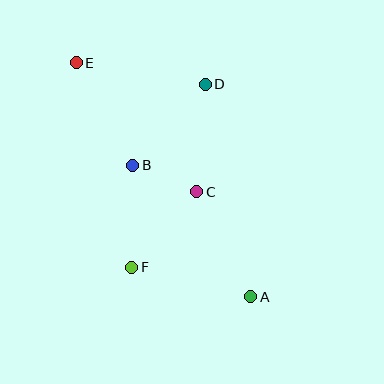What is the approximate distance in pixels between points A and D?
The distance between A and D is approximately 217 pixels.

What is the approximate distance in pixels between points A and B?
The distance between A and B is approximately 177 pixels.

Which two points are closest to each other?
Points B and C are closest to each other.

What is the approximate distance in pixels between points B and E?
The distance between B and E is approximately 117 pixels.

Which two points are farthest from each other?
Points A and E are farthest from each other.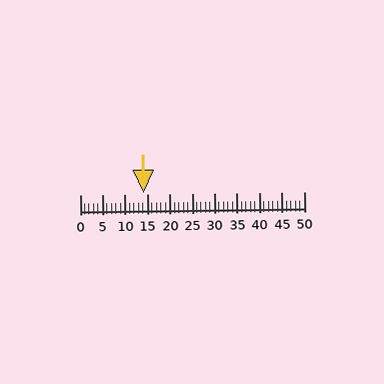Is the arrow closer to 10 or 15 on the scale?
The arrow is closer to 15.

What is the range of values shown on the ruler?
The ruler shows values from 0 to 50.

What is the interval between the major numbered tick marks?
The major tick marks are spaced 5 units apart.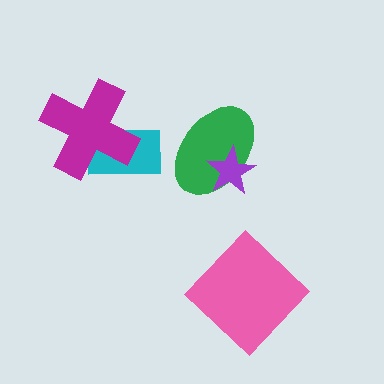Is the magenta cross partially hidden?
No, no other shape covers it.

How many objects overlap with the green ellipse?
1 object overlaps with the green ellipse.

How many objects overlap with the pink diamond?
0 objects overlap with the pink diamond.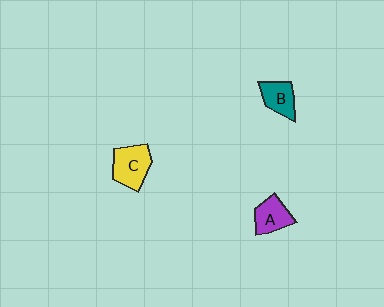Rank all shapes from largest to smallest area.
From largest to smallest: C (yellow), A (purple), B (teal).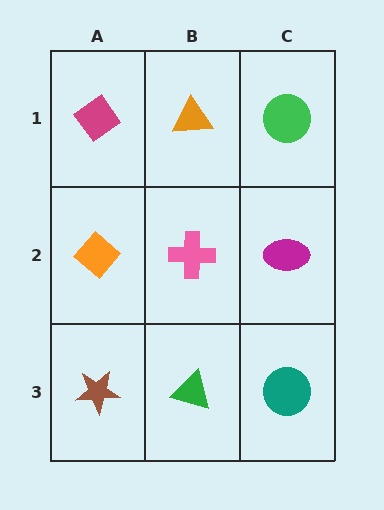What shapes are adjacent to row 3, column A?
An orange diamond (row 2, column A), a green triangle (row 3, column B).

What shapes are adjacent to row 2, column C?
A green circle (row 1, column C), a teal circle (row 3, column C), a pink cross (row 2, column B).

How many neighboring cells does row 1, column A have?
2.